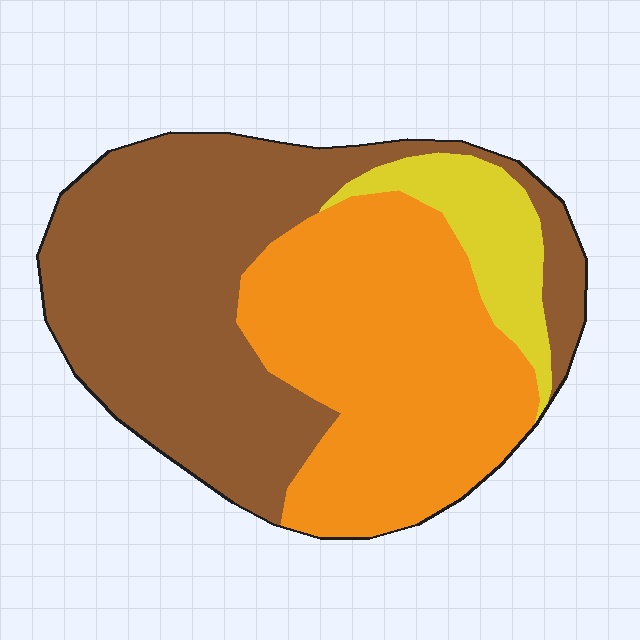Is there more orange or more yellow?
Orange.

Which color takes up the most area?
Brown, at roughly 50%.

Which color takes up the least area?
Yellow, at roughly 10%.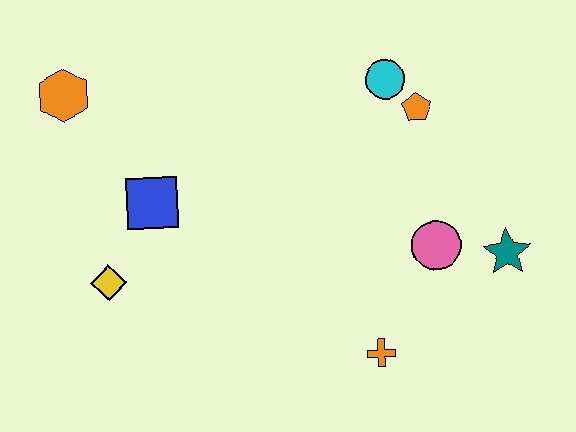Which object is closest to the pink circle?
The teal star is closest to the pink circle.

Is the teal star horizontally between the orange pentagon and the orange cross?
No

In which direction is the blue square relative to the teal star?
The blue square is to the left of the teal star.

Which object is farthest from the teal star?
The orange hexagon is farthest from the teal star.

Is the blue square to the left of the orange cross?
Yes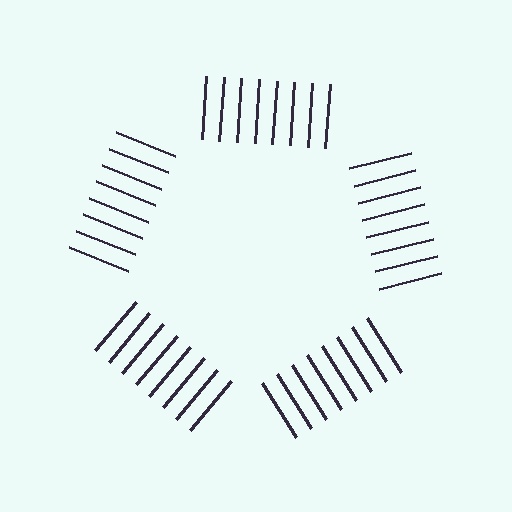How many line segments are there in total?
40 — 8 along each of the 5 edges.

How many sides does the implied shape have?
5 sides — the line-ends trace a pentagon.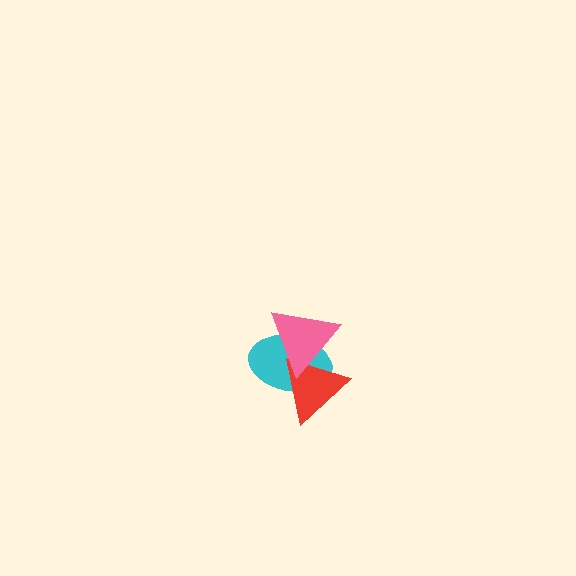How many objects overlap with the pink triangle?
2 objects overlap with the pink triangle.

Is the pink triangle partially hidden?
No, no other shape covers it.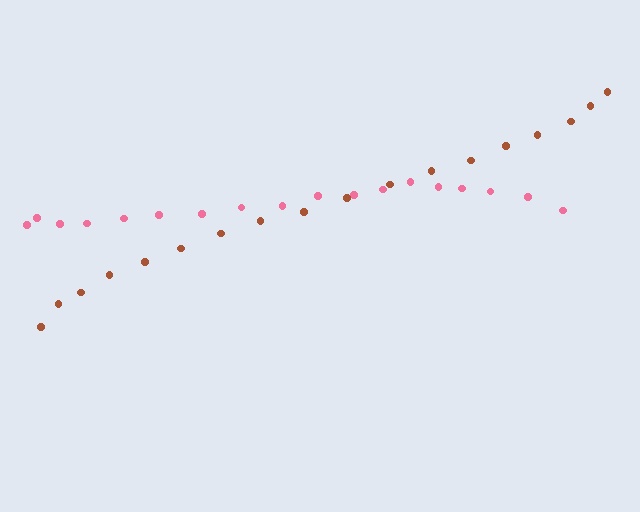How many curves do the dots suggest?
There are 2 distinct paths.